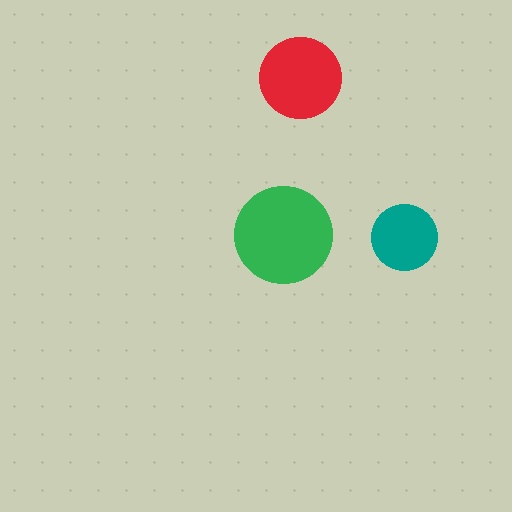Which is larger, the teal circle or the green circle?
The green one.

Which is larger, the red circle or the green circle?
The green one.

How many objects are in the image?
There are 3 objects in the image.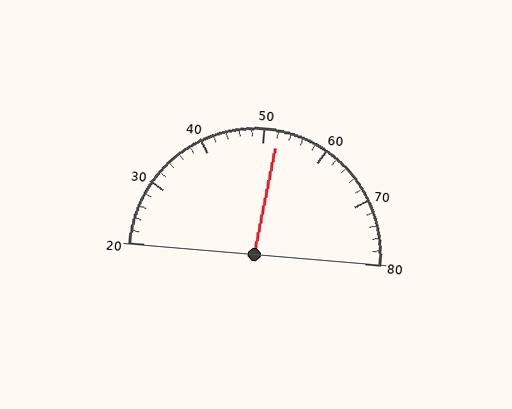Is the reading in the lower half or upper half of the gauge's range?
The reading is in the upper half of the range (20 to 80).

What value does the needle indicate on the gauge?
The needle indicates approximately 52.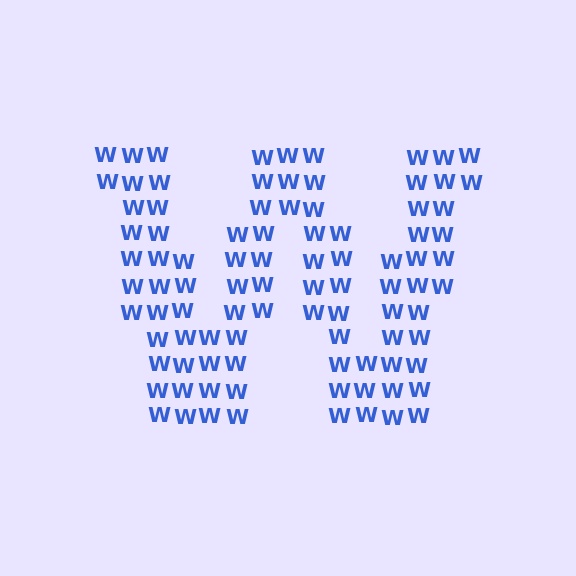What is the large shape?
The large shape is the letter W.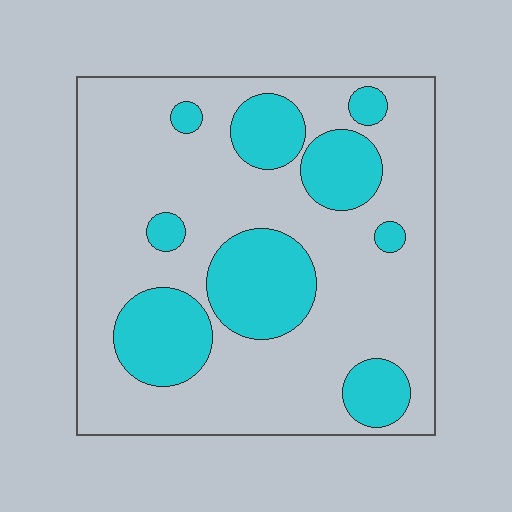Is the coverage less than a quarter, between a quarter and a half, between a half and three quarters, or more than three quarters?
Between a quarter and a half.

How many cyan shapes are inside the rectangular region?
9.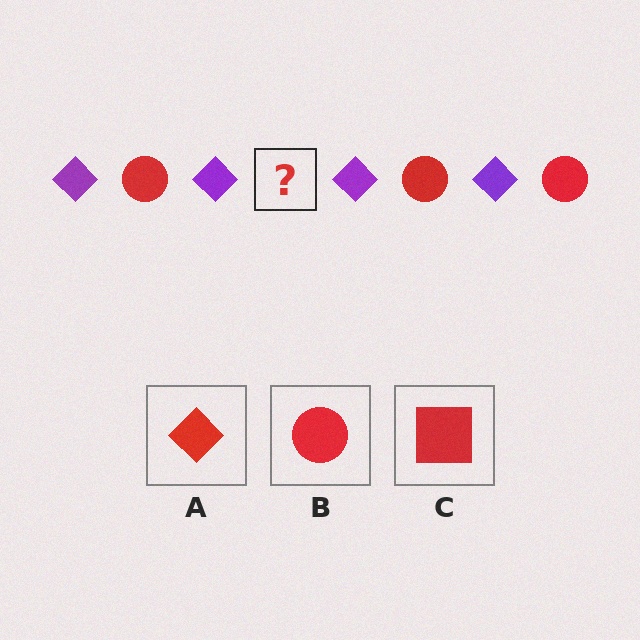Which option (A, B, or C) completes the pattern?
B.